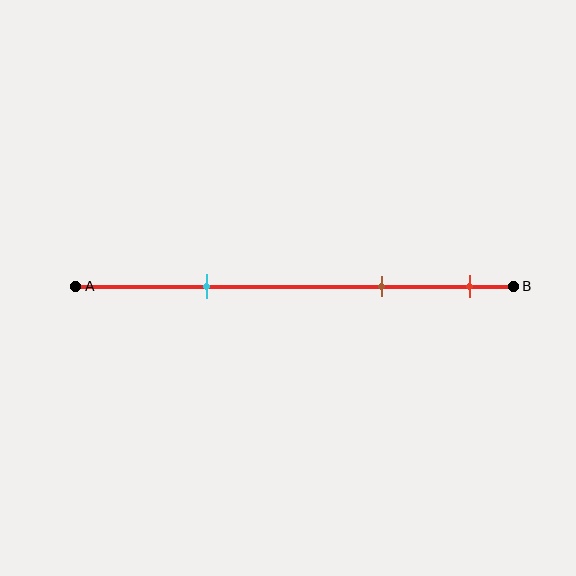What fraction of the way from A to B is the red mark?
The red mark is approximately 90% (0.9) of the way from A to B.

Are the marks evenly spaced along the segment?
No, the marks are not evenly spaced.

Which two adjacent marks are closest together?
The brown and red marks are the closest adjacent pair.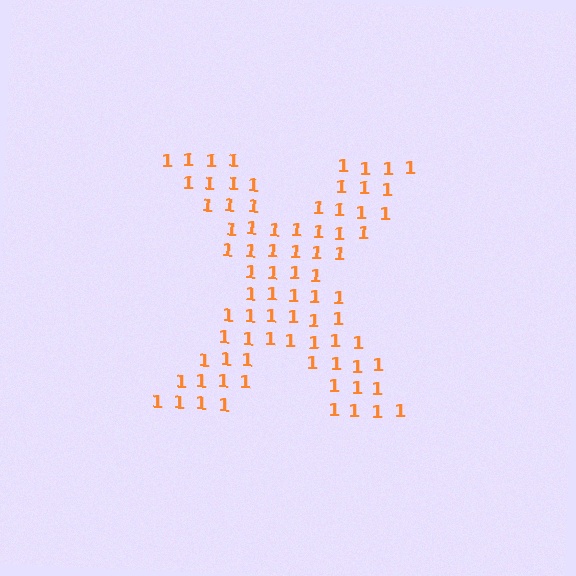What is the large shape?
The large shape is the letter X.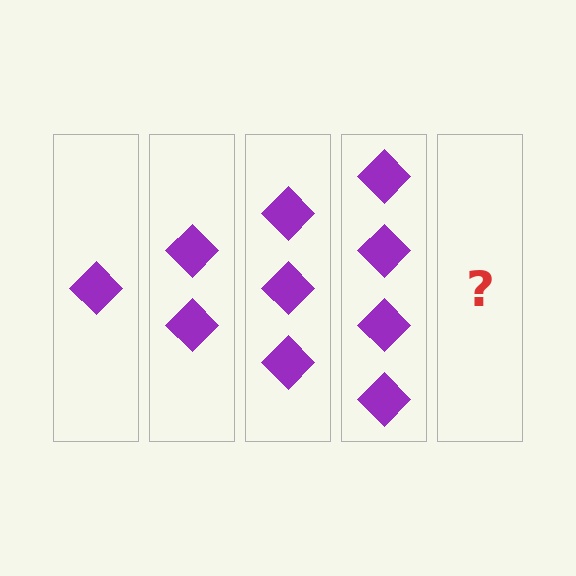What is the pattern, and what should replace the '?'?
The pattern is that each step adds one more diamond. The '?' should be 5 diamonds.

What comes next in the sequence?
The next element should be 5 diamonds.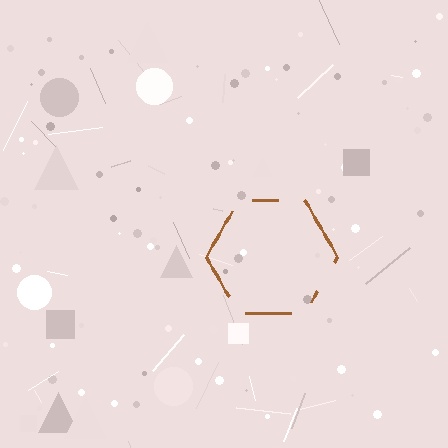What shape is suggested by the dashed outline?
The dashed outline suggests a hexagon.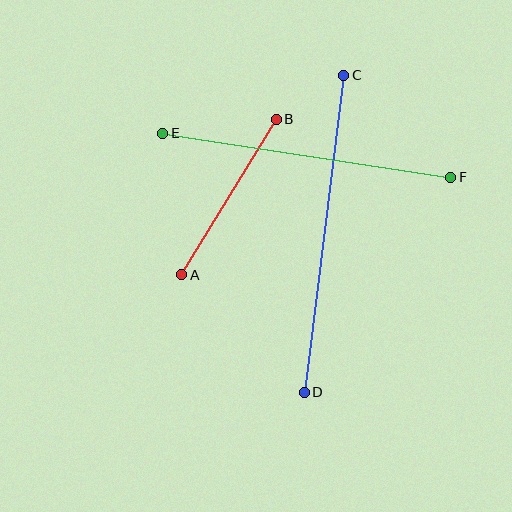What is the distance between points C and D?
The distance is approximately 319 pixels.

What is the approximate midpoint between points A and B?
The midpoint is at approximately (229, 197) pixels.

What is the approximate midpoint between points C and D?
The midpoint is at approximately (324, 234) pixels.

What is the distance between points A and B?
The distance is approximately 182 pixels.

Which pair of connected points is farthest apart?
Points C and D are farthest apart.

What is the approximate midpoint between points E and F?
The midpoint is at approximately (307, 155) pixels.